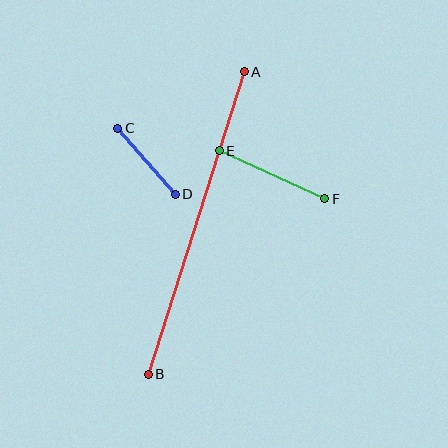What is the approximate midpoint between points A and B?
The midpoint is at approximately (196, 223) pixels.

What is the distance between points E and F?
The distance is approximately 116 pixels.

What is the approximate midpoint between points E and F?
The midpoint is at approximately (272, 175) pixels.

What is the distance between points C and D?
The distance is approximately 88 pixels.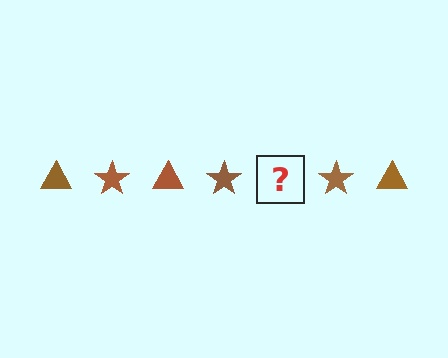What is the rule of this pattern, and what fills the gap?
The rule is that the pattern cycles through triangle, star shapes in brown. The gap should be filled with a brown triangle.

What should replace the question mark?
The question mark should be replaced with a brown triangle.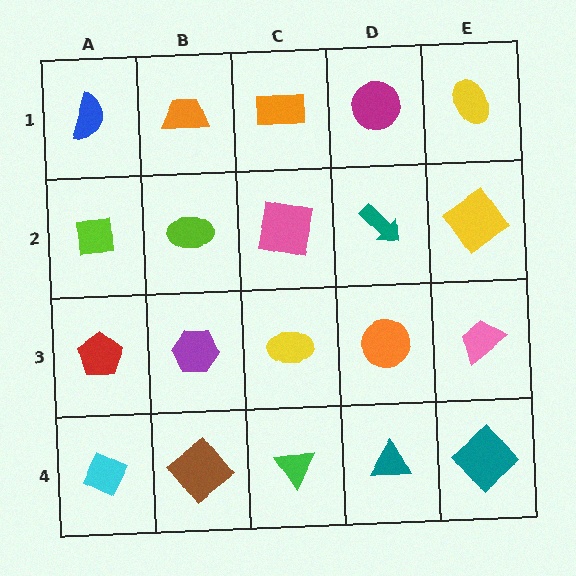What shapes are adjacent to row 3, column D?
A teal arrow (row 2, column D), a teal triangle (row 4, column D), a yellow ellipse (row 3, column C), a pink trapezoid (row 3, column E).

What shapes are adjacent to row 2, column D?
A magenta circle (row 1, column D), an orange circle (row 3, column D), a pink square (row 2, column C), a yellow diamond (row 2, column E).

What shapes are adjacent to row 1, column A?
A lime square (row 2, column A), an orange trapezoid (row 1, column B).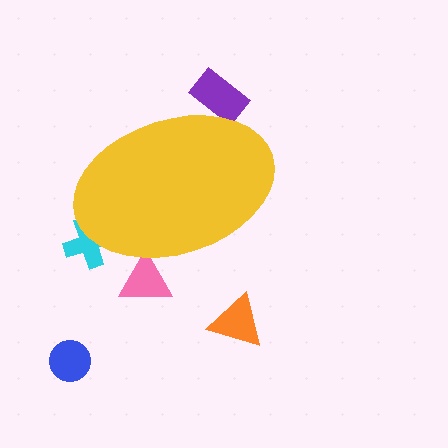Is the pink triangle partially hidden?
Yes, the pink triangle is partially hidden behind the yellow ellipse.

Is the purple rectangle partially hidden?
Yes, the purple rectangle is partially hidden behind the yellow ellipse.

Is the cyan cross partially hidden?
Yes, the cyan cross is partially hidden behind the yellow ellipse.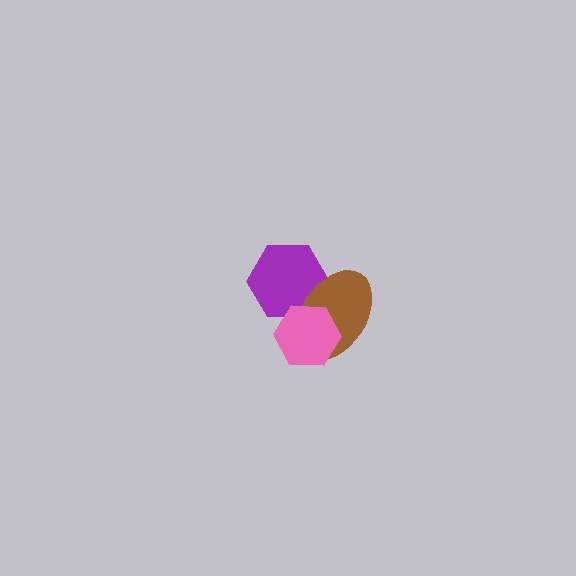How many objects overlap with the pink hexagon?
2 objects overlap with the pink hexagon.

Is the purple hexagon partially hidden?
Yes, it is partially covered by another shape.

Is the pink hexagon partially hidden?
No, no other shape covers it.